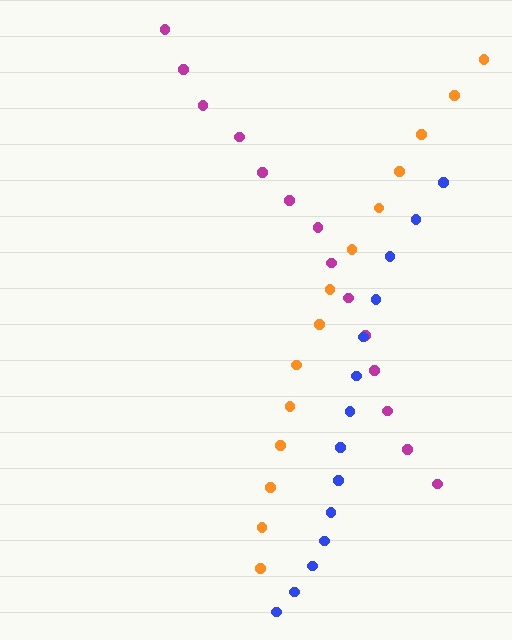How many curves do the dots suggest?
There are 3 distinct paths.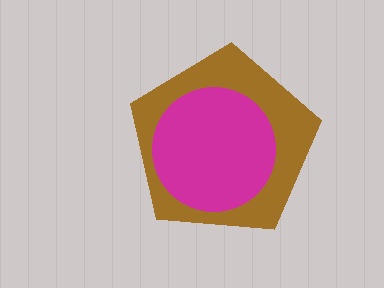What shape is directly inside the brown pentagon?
The magenta circle.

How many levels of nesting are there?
2.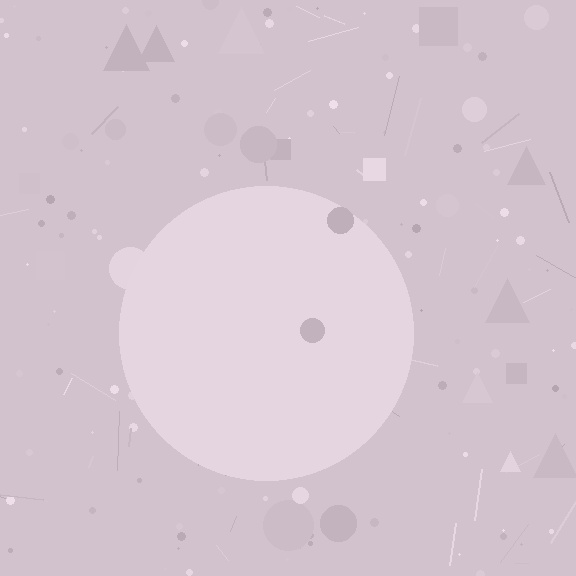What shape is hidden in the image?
A circle is hidden in the image.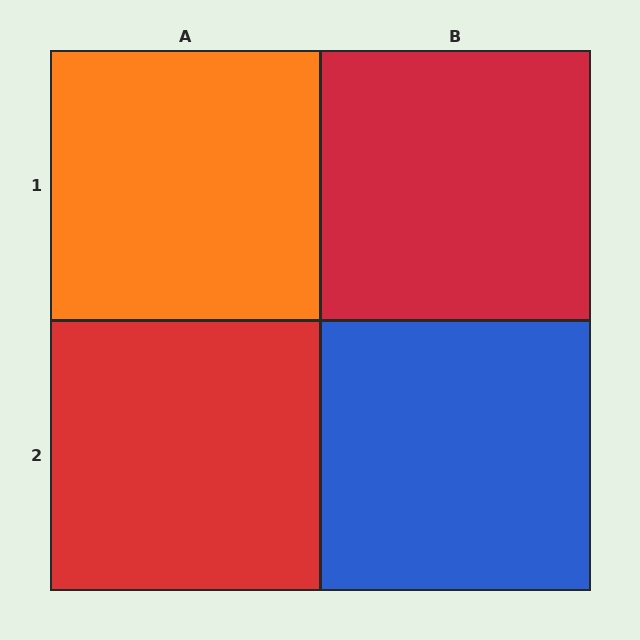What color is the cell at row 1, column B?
Red.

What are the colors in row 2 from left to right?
Red, blue.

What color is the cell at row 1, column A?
Orange.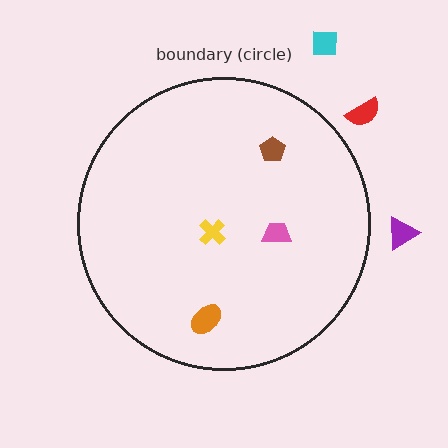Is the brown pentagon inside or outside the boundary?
Inside.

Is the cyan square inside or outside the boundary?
Outside.